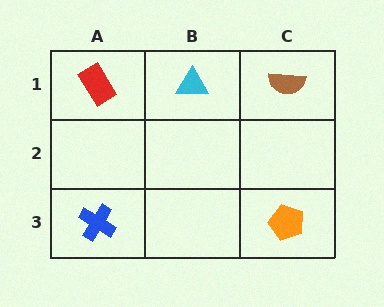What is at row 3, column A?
A blue cross.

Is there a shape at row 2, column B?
No, that cell is empty.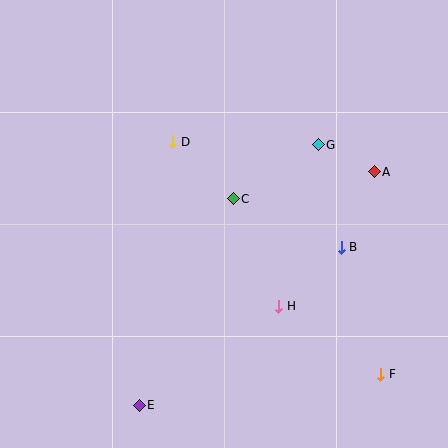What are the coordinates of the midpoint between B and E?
The midpoint between B and E is at (240, 326).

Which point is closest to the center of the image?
Point C at (233, 199) is closest to the center.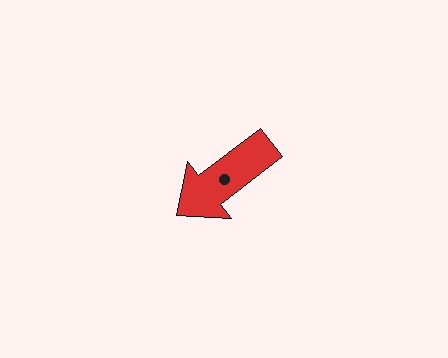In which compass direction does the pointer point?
Southwest.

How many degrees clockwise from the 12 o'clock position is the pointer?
Approximately 232 degrees.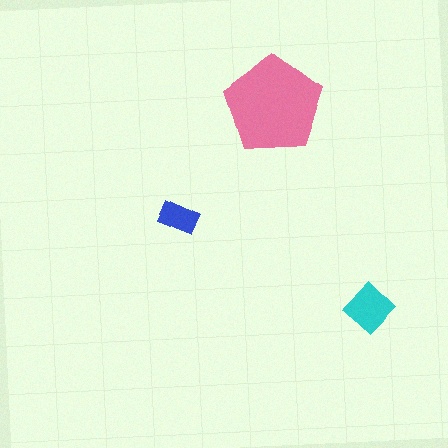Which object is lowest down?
The cyan diamond is bottommost.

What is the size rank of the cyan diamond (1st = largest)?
2nd.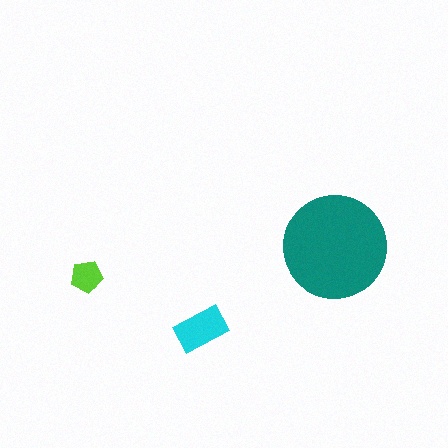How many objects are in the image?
There are 3 objects in the image.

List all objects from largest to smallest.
The teal circle, the cyan rectangle, the lime pentagon.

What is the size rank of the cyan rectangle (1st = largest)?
2nd.